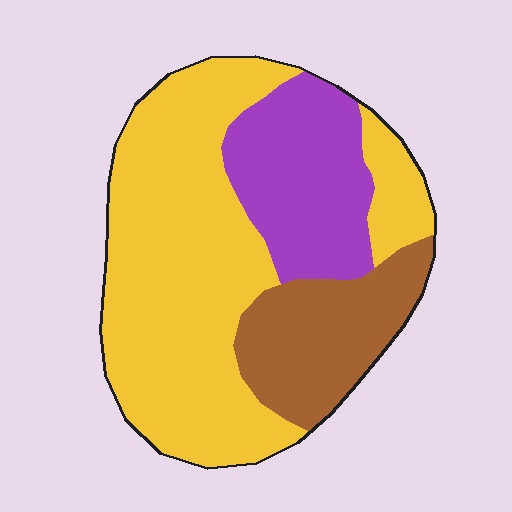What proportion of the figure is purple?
Purple takes up about one fifth (1/5) of the figure.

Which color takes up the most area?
Yellow, at roughly 60%.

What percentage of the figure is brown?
Brown covers 20% of the figure.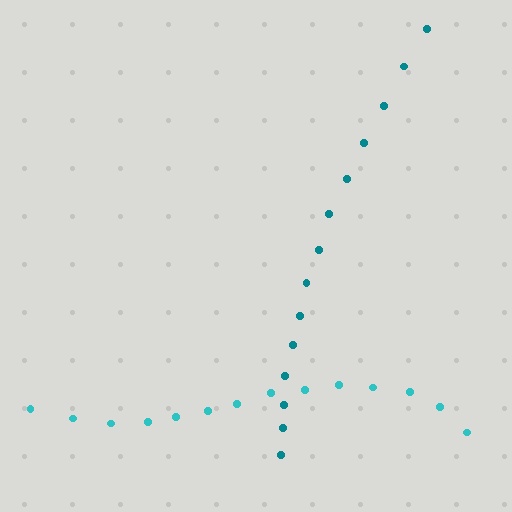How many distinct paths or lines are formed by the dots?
There are 2 distinct paths.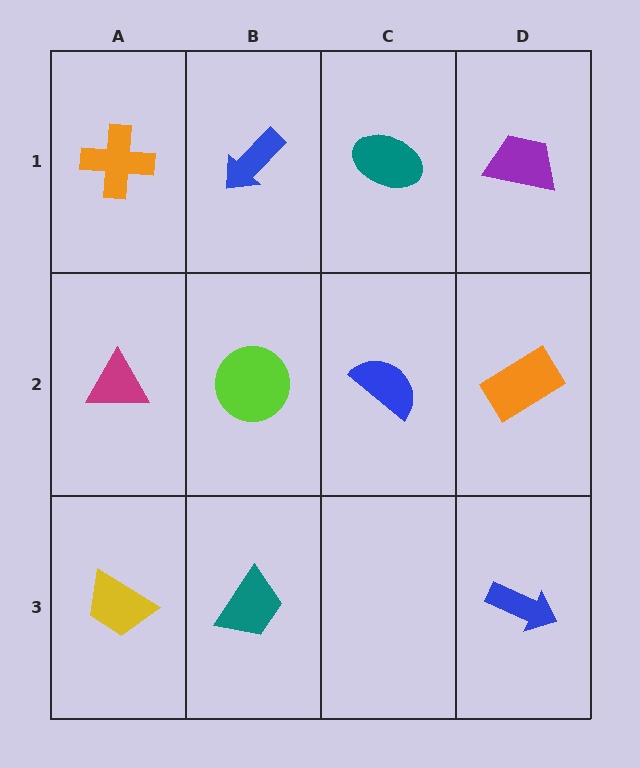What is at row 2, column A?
A magenta triangle.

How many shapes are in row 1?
4 shapes.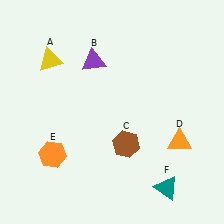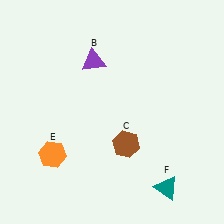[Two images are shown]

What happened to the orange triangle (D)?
The orange triangle (D) was removed in Image 2. It was in the bottom-right area of Image 1.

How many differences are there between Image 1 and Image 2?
There are 2 differences between the two images.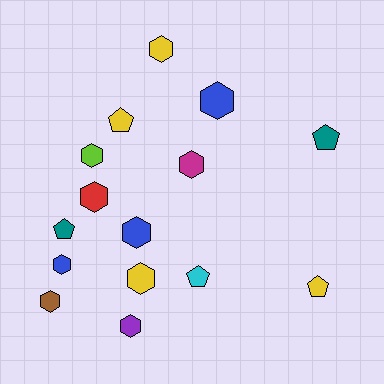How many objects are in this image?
There are 15 objects.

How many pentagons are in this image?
There are 5 pentagons.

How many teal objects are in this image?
There are 2 teal objects.